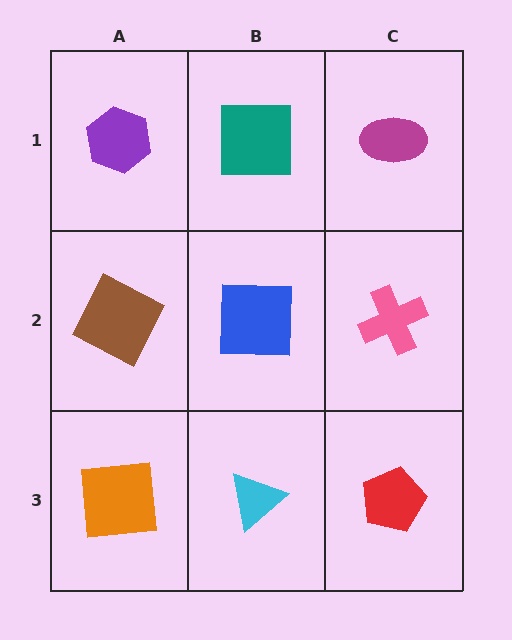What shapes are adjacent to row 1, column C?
A pink cross (row 2, column C), a teal square (row 1, column B).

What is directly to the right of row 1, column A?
A teal square.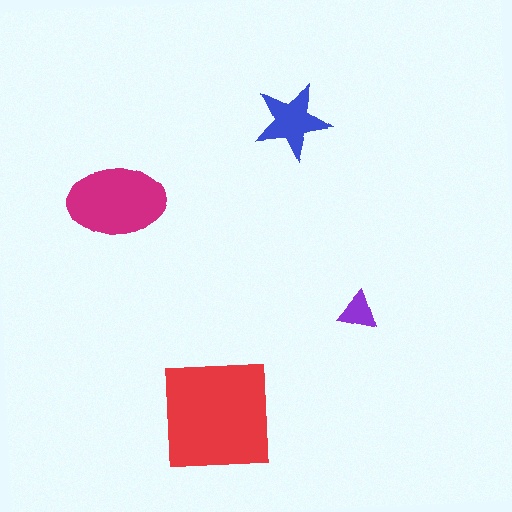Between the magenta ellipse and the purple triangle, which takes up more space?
The magenta ellipse.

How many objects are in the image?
There are 4 objects in the image.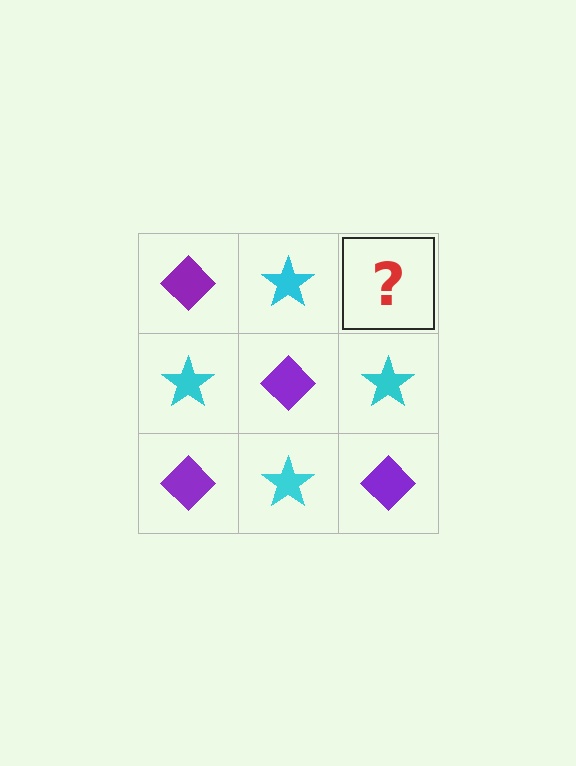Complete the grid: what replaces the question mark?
The question mark should be replaced with a purple diamond.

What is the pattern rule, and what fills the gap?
The rule is that it alternates purple diamond and cyan star in a checkerboard pattern. The gap should be filled with a purple diamond.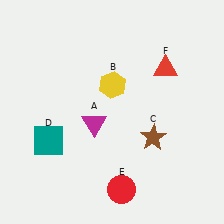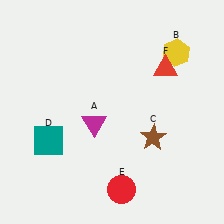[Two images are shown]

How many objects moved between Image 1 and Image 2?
1 object moved between the two images.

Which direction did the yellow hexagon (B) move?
The yellow hexagon (B) moved right.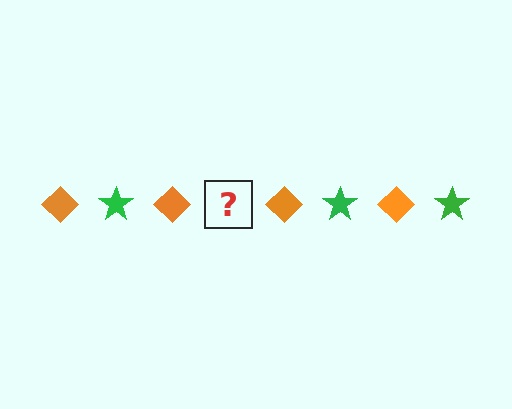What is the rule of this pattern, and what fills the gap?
The rule is that the pattern alternates between orange diamond and green star. The gap should be filled with a green star.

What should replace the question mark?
The question mark should be replaced with a green star.